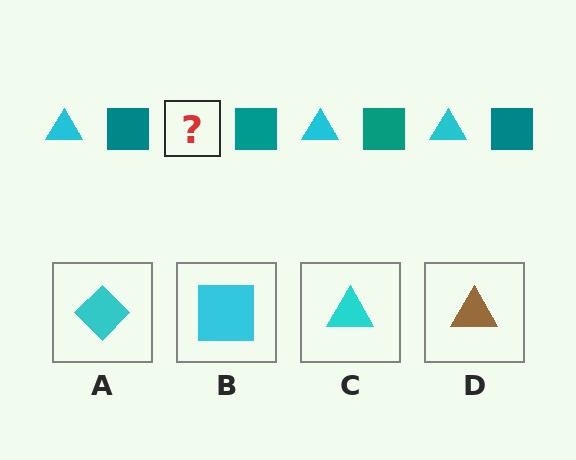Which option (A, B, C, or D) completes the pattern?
C.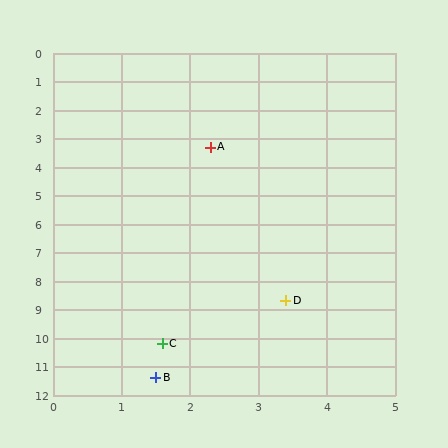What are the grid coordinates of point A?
Point A is at approximately (2.3, 3.3).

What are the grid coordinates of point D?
Point D is at approximately (3.4, 8.7).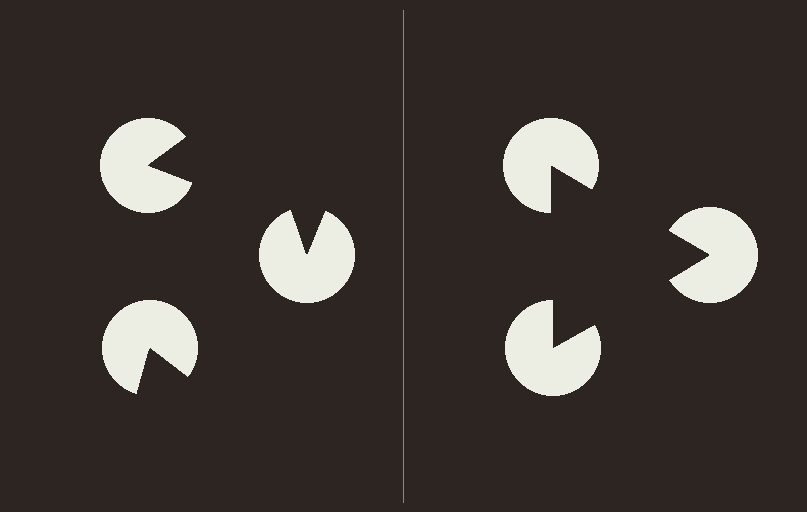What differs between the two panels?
The pac-man discs are positioned identically on both sides; only the wedge orientations differ. On the right they align to a triangle; on the left they are misaligned.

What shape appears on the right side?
An illusory triangle.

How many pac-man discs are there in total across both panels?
6 — 3 on each side.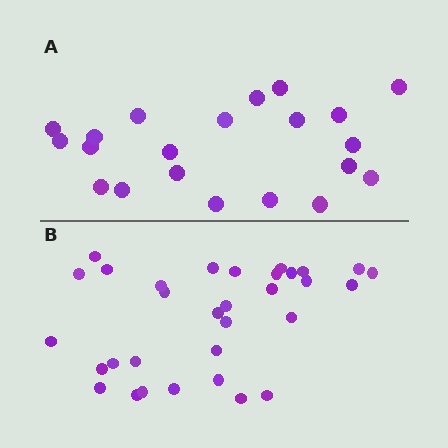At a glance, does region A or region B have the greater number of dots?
Region B (the bottom region) has more dots.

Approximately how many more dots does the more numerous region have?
Region B has roughly 12 or so more dots than region A.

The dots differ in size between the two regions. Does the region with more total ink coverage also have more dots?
No. Region A has more total ink coverage because its dots are larger, but region B actually contains more individual dots. Total area can be misleading — the number of items is what matters here.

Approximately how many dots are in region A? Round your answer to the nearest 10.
About 20 dots. (The exact count is 21, which rounds to 20.)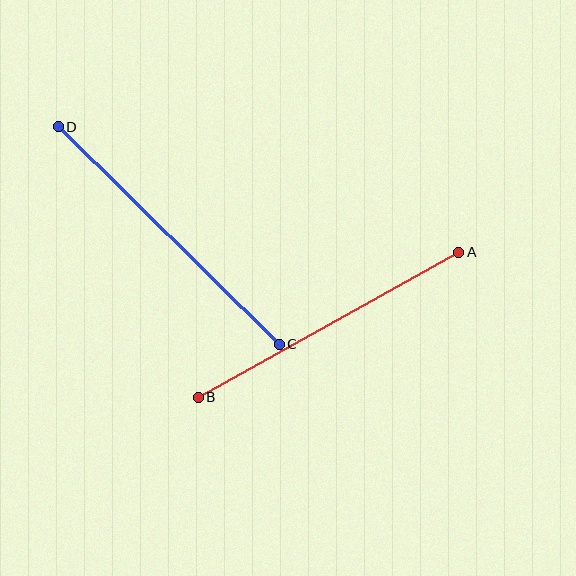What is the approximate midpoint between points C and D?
The midpoint is at approximately (169, 235) pixels.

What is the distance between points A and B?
The distance is approximately 298 pixels.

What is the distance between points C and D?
The distance is approximately 310 pixels.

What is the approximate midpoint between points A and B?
The midpoint is at approximately (329, 325) pixels.